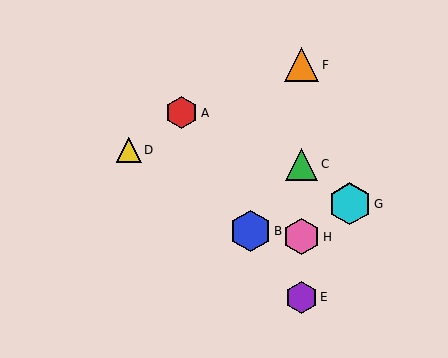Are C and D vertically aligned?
No, C is at x≈302 and D is at x≈129.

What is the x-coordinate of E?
Object E is at x≈302.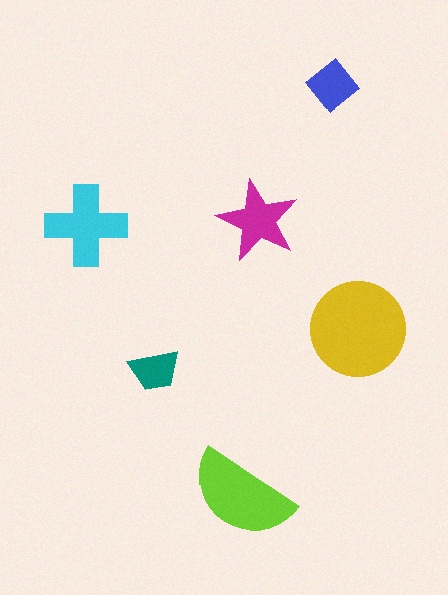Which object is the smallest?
The teal trapezoid.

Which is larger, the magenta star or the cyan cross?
The cyan cross.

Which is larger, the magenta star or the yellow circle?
The yellow circle.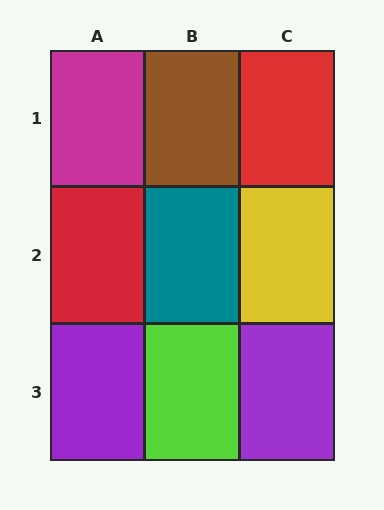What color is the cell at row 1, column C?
Red.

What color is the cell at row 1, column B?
Brown.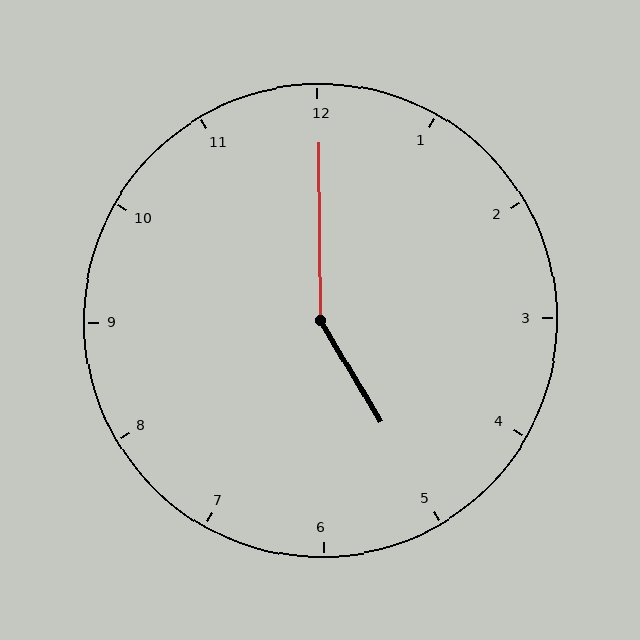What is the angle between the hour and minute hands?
Approximately 150 degrees.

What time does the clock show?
5:00.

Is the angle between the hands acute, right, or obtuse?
It is obtuse.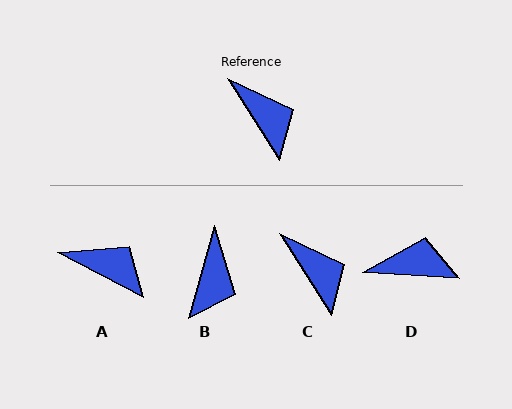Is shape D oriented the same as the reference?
No, it is off by about 54 degrees.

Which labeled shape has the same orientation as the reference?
C.